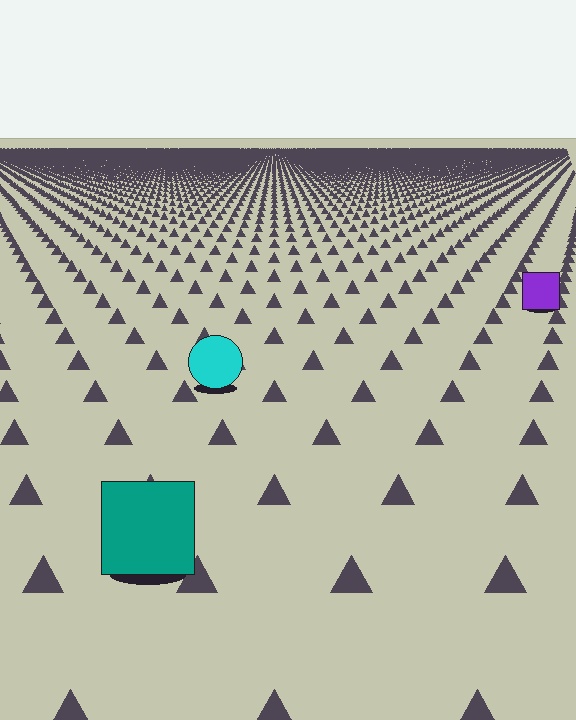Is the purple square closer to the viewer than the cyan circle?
No. The cyan circle is closer — you can tell from the texture gradient: the ground texture is coarser near it.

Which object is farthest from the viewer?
The purple square is farthest from the viewer. It appears smaller and the ground texture around it is denser.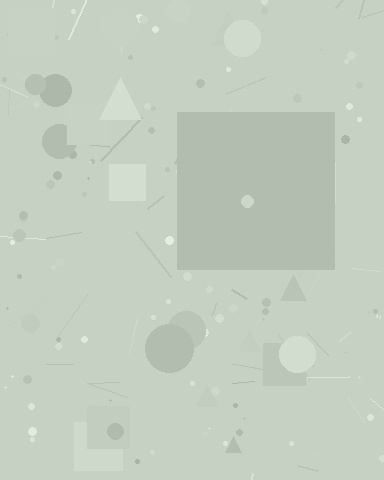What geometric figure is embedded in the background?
A square is embedded in the background.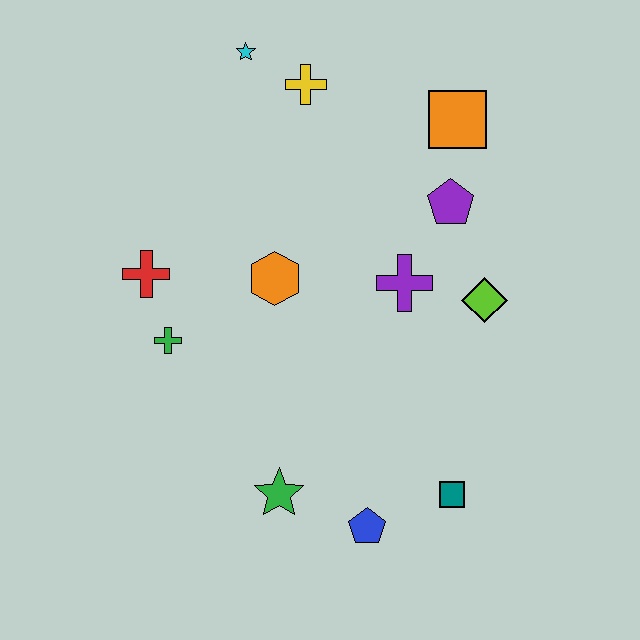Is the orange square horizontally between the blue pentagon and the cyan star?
No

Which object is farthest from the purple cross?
The cyan star is farthest from the purple cross.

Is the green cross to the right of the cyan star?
No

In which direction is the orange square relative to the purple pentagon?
The orange square is above the purple pentagon.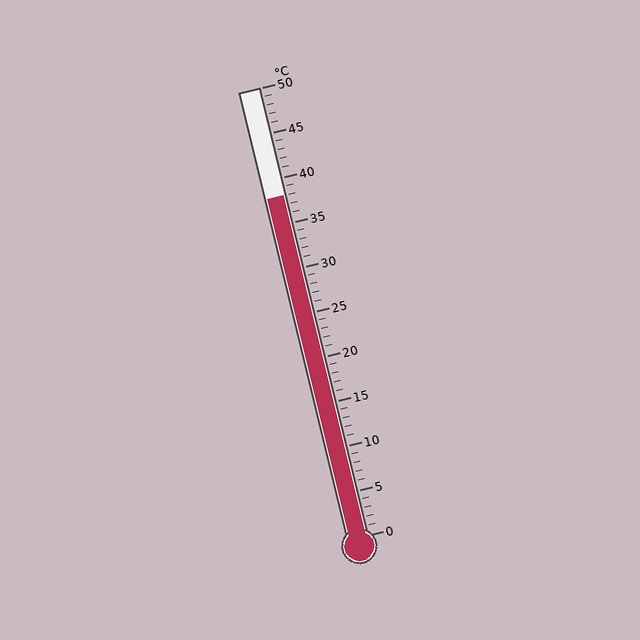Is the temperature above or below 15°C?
The temperature is above 15°C.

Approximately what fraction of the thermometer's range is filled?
The thermometer is filled to approximately 75% of its range.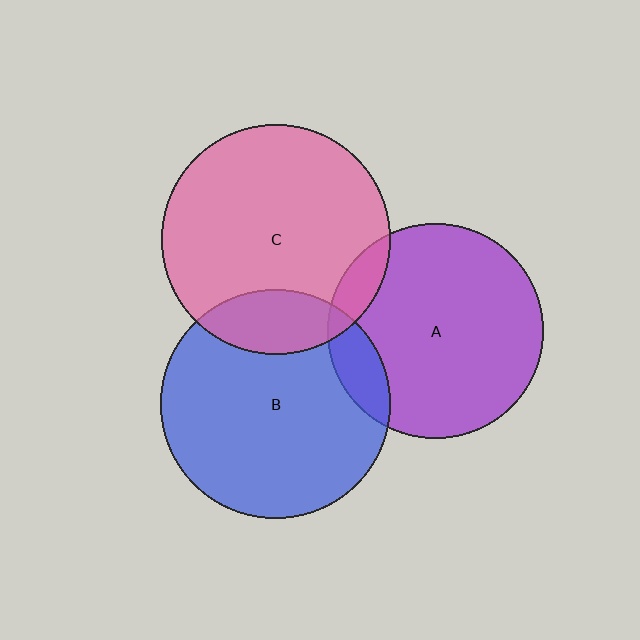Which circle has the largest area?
Circle C (pink).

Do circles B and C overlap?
Yes.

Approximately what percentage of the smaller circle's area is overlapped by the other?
Approximately 15%.